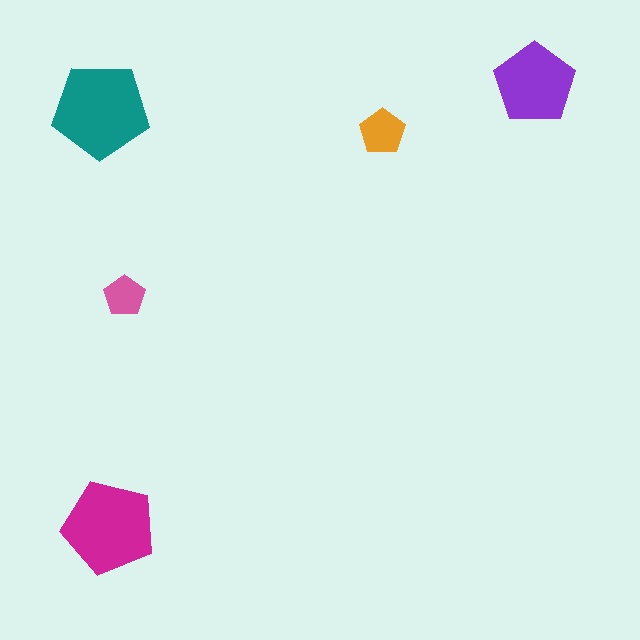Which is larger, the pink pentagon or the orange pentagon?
The orange one.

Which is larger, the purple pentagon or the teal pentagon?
The teal one.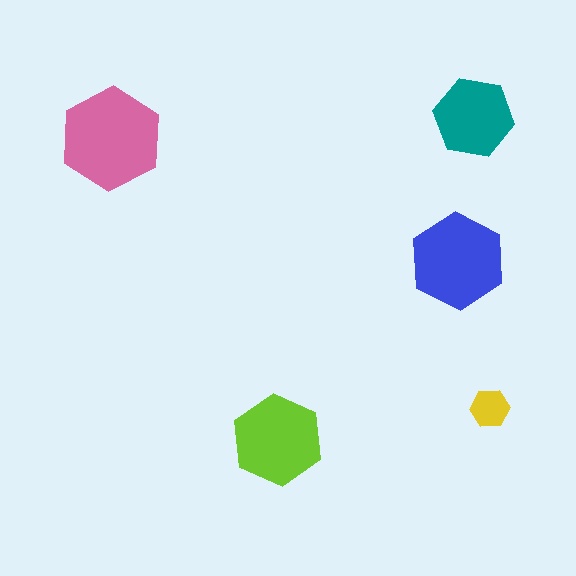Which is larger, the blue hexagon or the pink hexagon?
The pink one.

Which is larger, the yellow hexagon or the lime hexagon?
The lime one.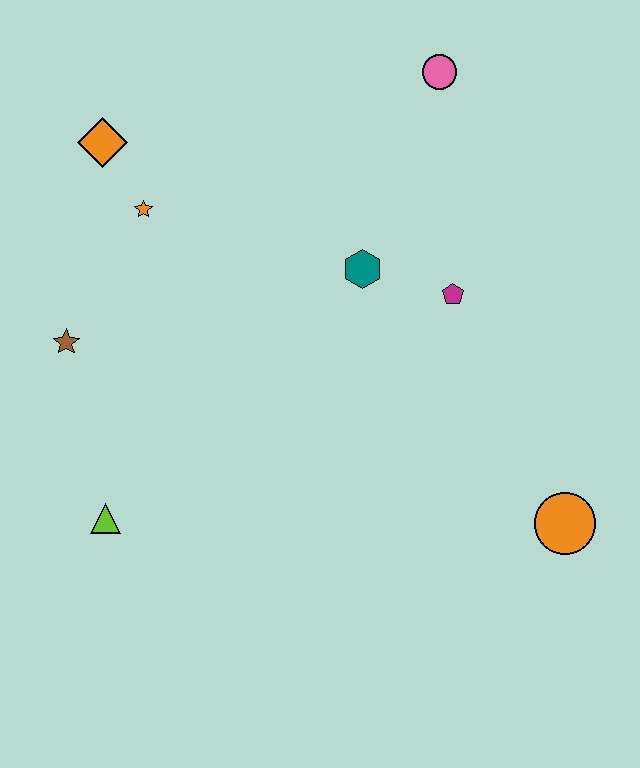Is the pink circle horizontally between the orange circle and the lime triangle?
Yes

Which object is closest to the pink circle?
The teal hexagon is closest to the pink circle.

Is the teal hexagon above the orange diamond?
No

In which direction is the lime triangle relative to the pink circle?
The lime triangle is below the pink circle.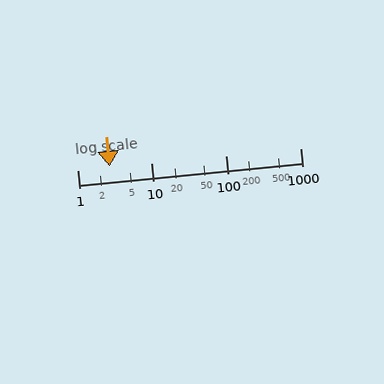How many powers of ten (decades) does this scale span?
The scale spans 3 decades, from 1 to 1000.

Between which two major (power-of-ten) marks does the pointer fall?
The pointer is between 1 and 10.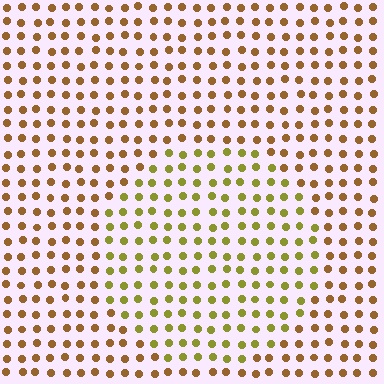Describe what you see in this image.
The image is filled with small brown elements in a uniform arrangement. A circle-shaped region is visible where the elements are tinted to a slightly different hue, forming a subtle color boundary.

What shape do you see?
I see a circle.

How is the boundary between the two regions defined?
The boundary is defined purely by a slight shift in hue (about 36 degrees). Spacing, size, and orientation are identical on both sides.